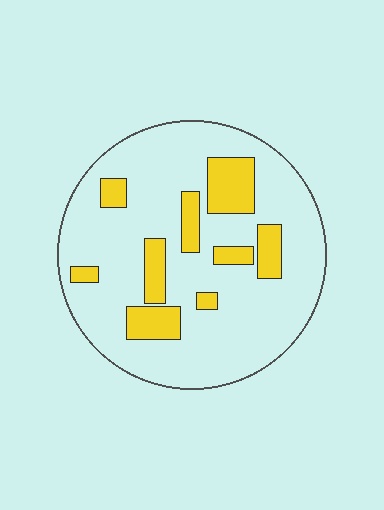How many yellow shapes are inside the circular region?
9.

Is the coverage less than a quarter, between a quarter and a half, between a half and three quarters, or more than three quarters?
Less than a quarter.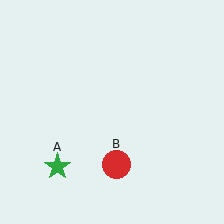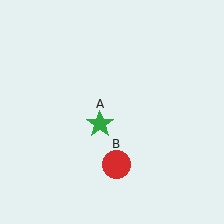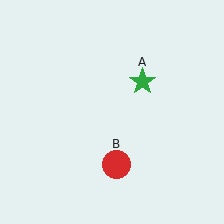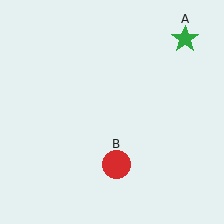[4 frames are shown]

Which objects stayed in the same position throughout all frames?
Red circle (object B) remained stationary.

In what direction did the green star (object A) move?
The green star (object A) moved up and to the right.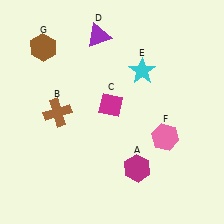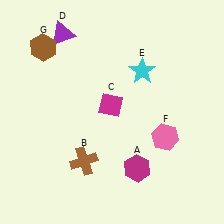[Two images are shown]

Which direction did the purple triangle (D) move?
The purple triangle (D) moved left.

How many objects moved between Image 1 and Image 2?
2 objects moved between the two images.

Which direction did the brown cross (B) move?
The brown cross (B) moved down.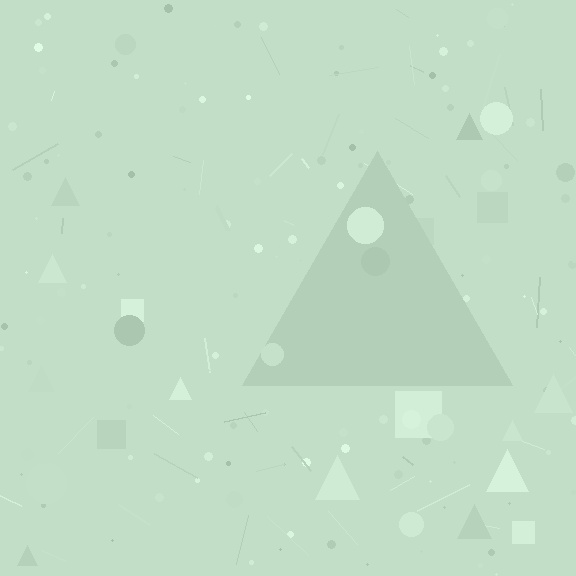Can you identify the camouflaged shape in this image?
The camouflaged shape is a triangle.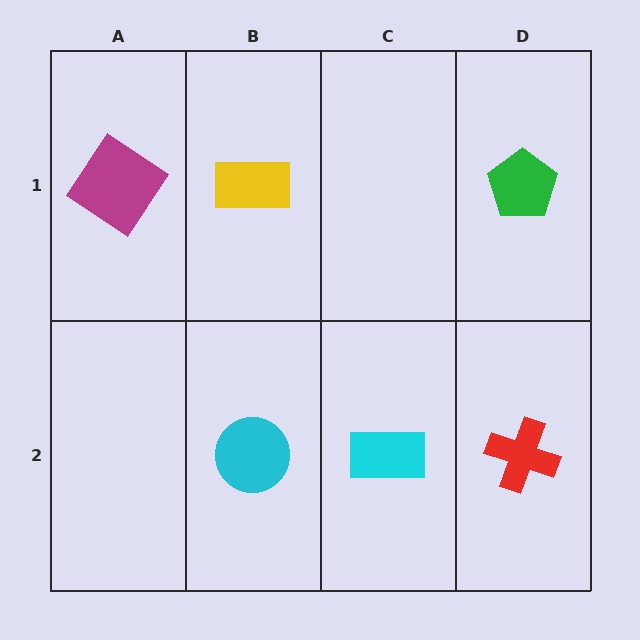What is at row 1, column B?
A yellow rectangle.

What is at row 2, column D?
A red cross.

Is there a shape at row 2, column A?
No, that cell is empty.